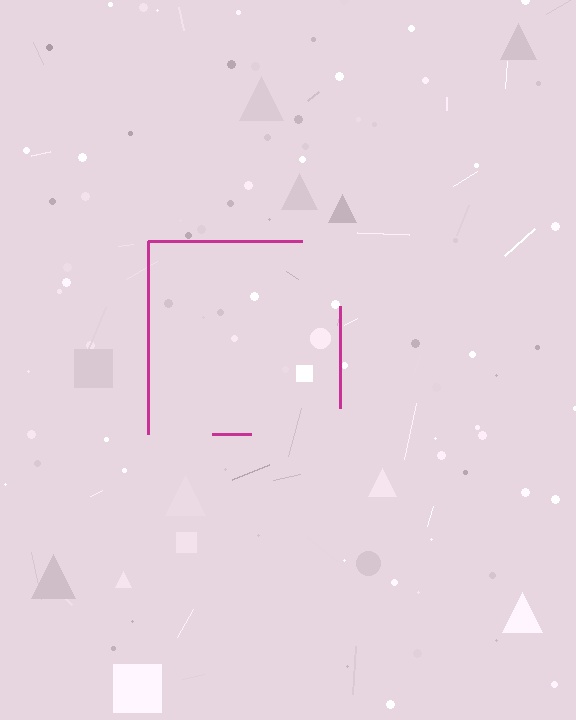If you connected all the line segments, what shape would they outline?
They would outline a square.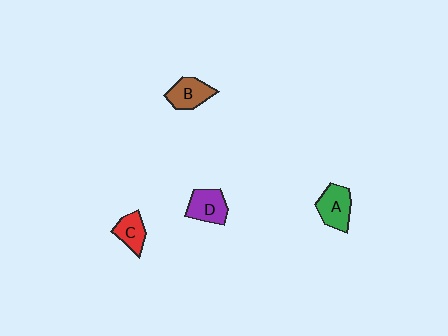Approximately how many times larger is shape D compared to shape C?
Approximately 1.3 times.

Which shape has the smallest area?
Shape C (red).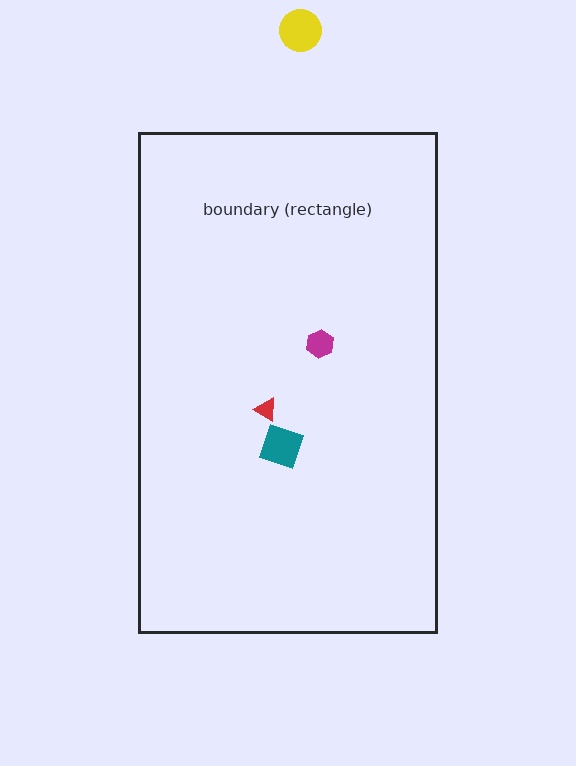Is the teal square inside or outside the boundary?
Inside.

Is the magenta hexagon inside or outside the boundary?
Inside.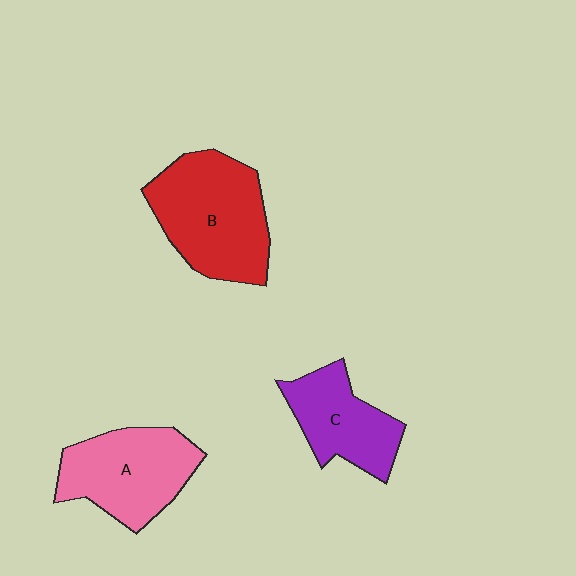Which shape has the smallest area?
Shape C (purple).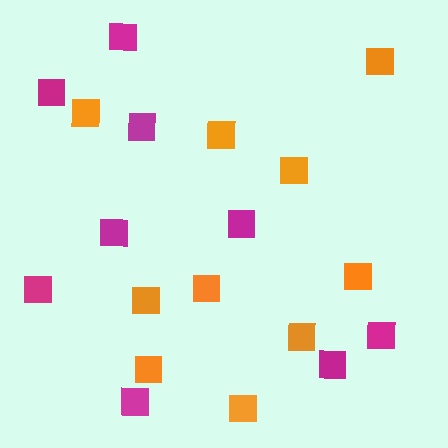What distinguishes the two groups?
There are 2 groups: one group of magenta squares (9) and one group of orange squares (10).